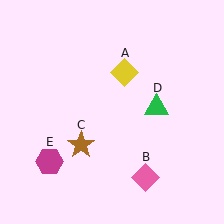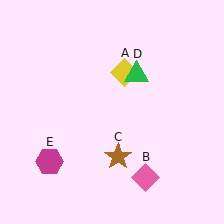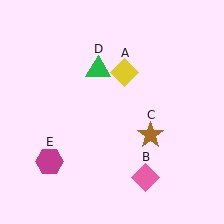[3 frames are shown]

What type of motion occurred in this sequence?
The brown star (object C), green triangle (object D) rotated counterclockwise around the center of the scene.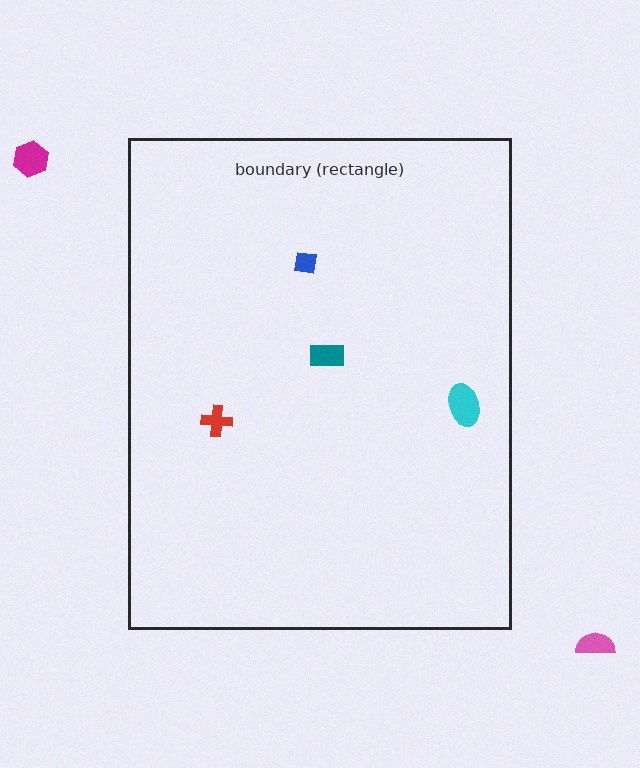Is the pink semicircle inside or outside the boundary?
Outside.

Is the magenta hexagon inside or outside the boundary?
Outside.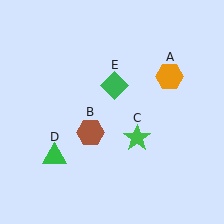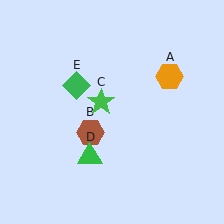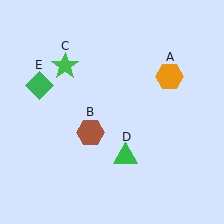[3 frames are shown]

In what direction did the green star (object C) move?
The green star (object C) moved up and to the left.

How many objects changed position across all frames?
3 objects changed position: green star (object C), green triangle (object D), green diamond (object E).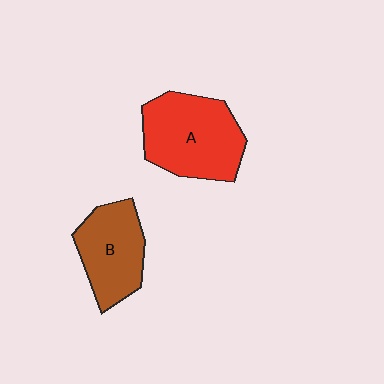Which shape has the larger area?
Shape A (red).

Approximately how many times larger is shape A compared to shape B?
Approximately 1.3 times.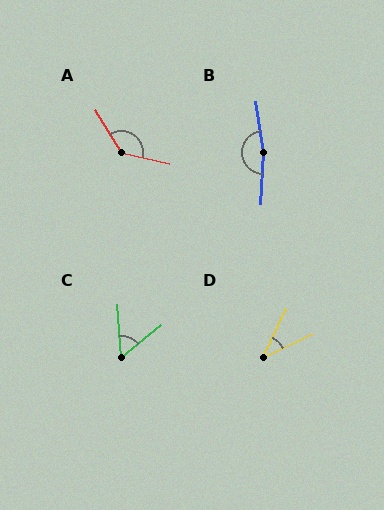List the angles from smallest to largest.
D (39°), C (55°), A (134°), B (169°).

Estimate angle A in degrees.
Approximately 134 degrees.